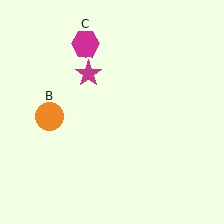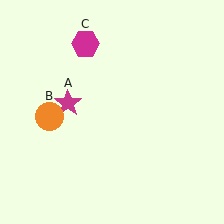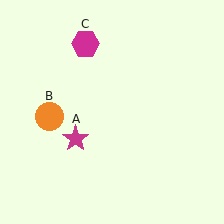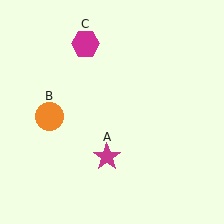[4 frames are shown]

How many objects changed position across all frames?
1 object changed position: magenta star (object A).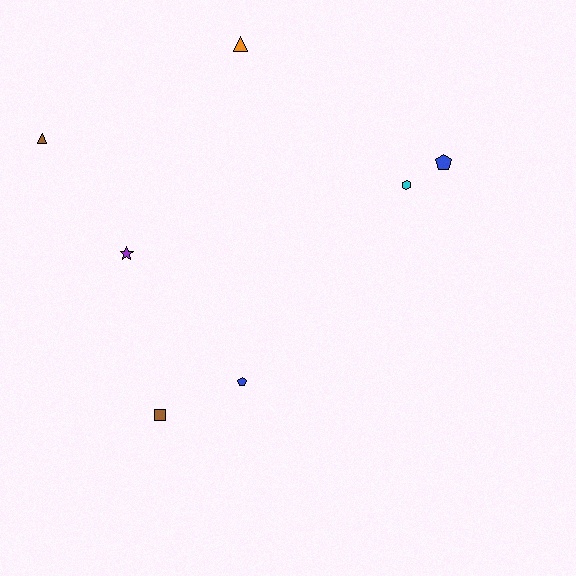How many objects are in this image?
There are 7 objects.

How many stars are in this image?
There is 1 star.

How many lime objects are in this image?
There are no lime objects.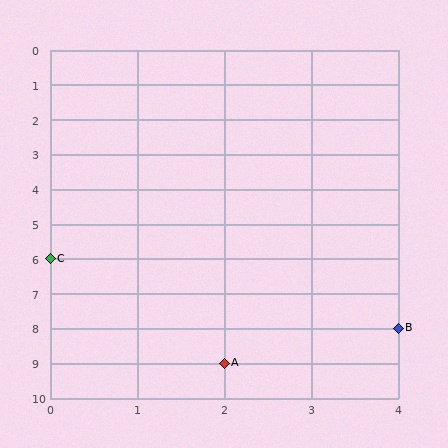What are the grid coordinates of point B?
Point B is at grid coordinates (4, 8).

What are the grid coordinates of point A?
Point A is at grid coordinates (2, 9).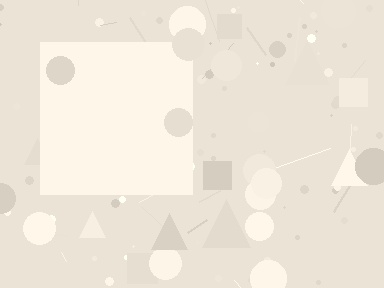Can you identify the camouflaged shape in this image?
The camouflaged shape is a square.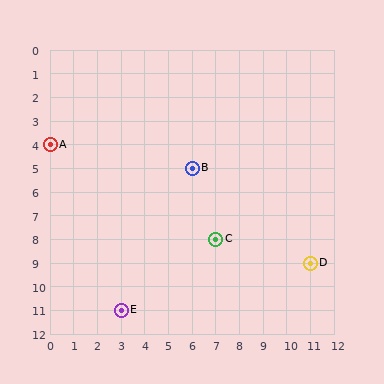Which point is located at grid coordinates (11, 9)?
Point D is at (11, 9).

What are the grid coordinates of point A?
Point A is at grid coordinates (0, 4).